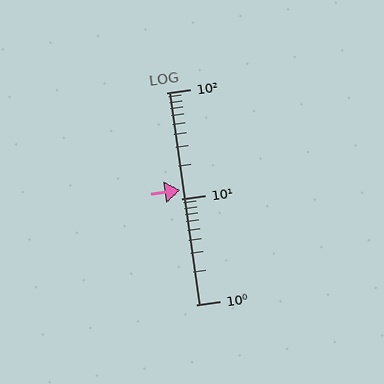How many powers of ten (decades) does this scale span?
The scale spans 2 decades, from 1 to 100.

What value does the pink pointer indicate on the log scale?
The pointer indicates approximately 12.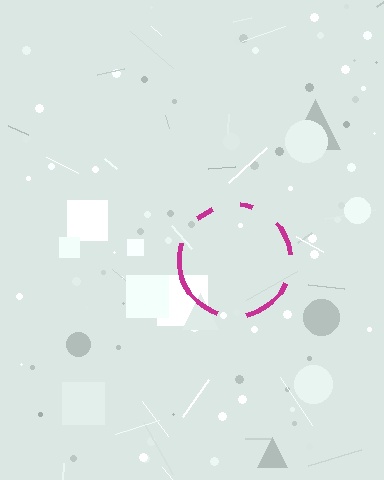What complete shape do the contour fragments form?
The contour fragments form a circle.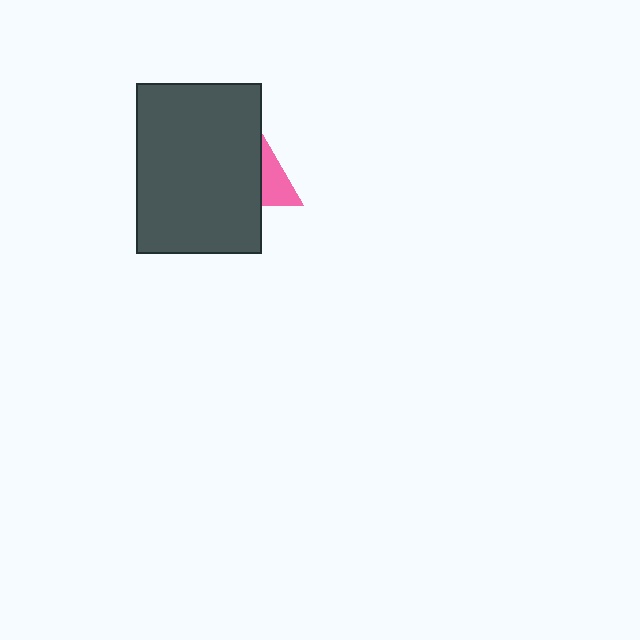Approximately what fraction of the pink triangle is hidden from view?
Roughly 56% of the pink triangle is hidden behind the dark gray rectangle.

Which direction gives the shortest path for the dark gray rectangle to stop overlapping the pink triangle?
Moving left gives the shortest separation.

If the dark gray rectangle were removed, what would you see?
You would see the complete pink triangle.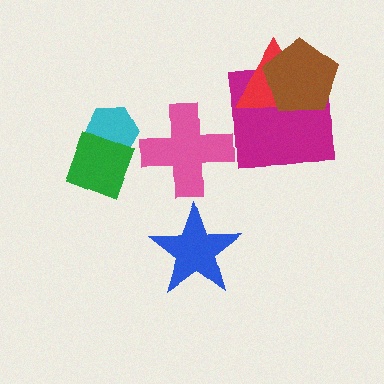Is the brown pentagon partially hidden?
No, no other shape covers it.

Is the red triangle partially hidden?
Yes, it is partially covered by another shape.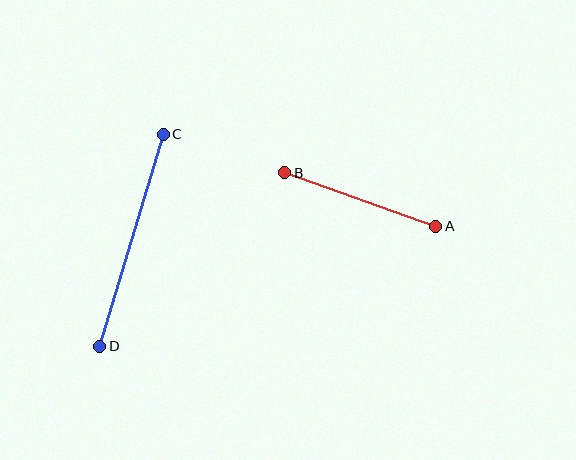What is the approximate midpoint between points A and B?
The midpoint is at approximately (360, 200) pixels.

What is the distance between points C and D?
The distance is approximately 222 pixels.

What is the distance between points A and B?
The distance is approximately 160 pixels.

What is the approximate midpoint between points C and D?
The midpoint is at approximately (131, 240) pixels.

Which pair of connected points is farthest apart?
Points C and D are farthest apart.